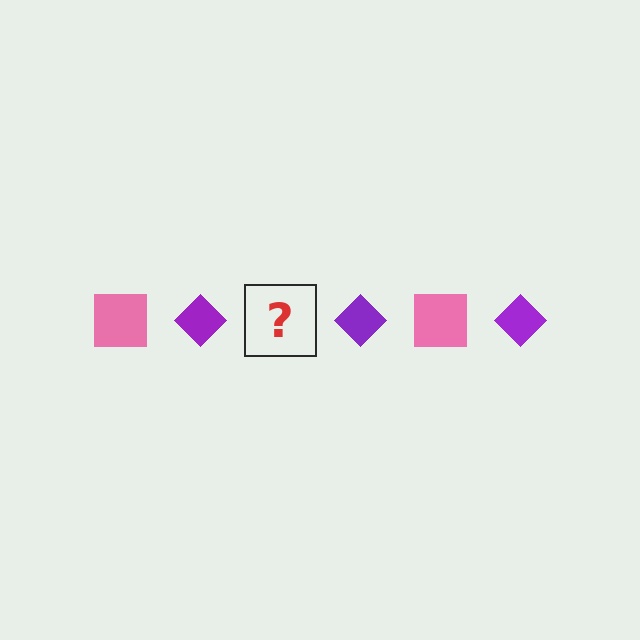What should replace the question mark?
The question mark should be replaced with a pink square.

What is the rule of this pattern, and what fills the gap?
The rule is that the pattern alternates between pink square and purple diamond. The gap should be filled with a pink square.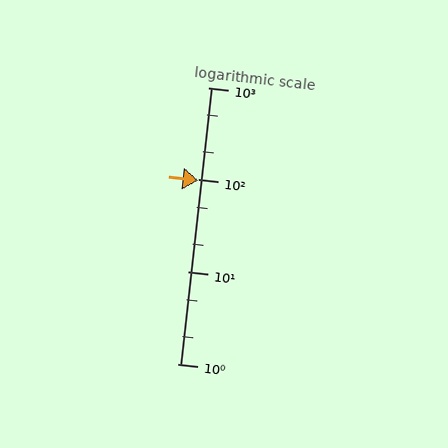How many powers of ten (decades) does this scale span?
The scale spans 3 decades, from 1 to 1000.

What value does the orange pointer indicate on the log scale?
The pointer indicates approximately 99.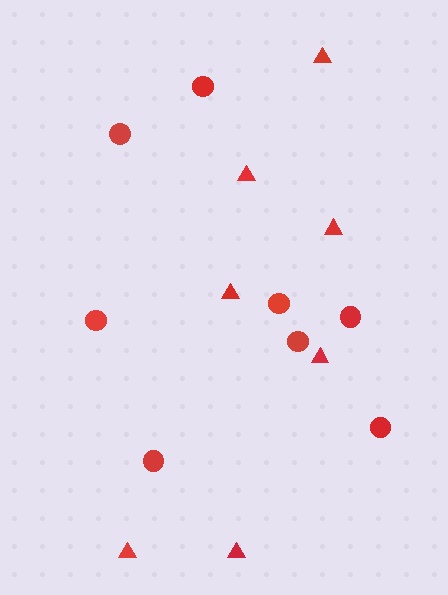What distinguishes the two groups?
There are 2 groups: one group of triangles (7) and one group of circles (8).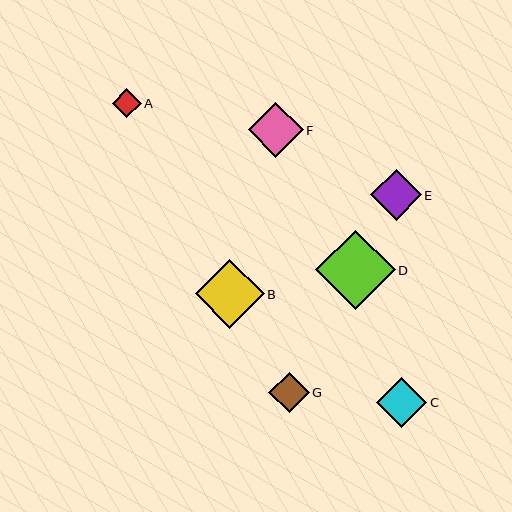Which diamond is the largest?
Diamond D is the largest with a size of approximately 80 pixels.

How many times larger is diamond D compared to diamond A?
Diamond D is approximately 2.8 times the size of diamond A.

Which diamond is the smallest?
Diamond A is the smallest with a size of approximately 28 pixels.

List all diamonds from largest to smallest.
From largest to smallest: D, B, F, C, E, G, A.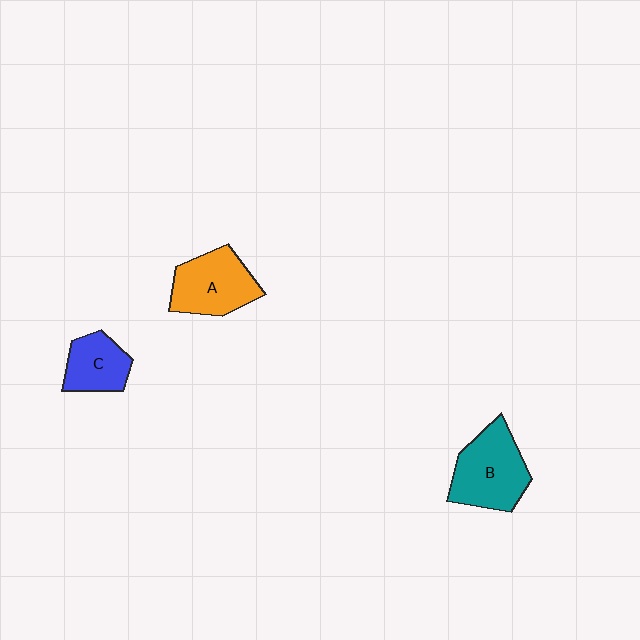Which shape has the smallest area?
Shape C (blue).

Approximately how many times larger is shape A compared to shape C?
Approximately 1.4 times.